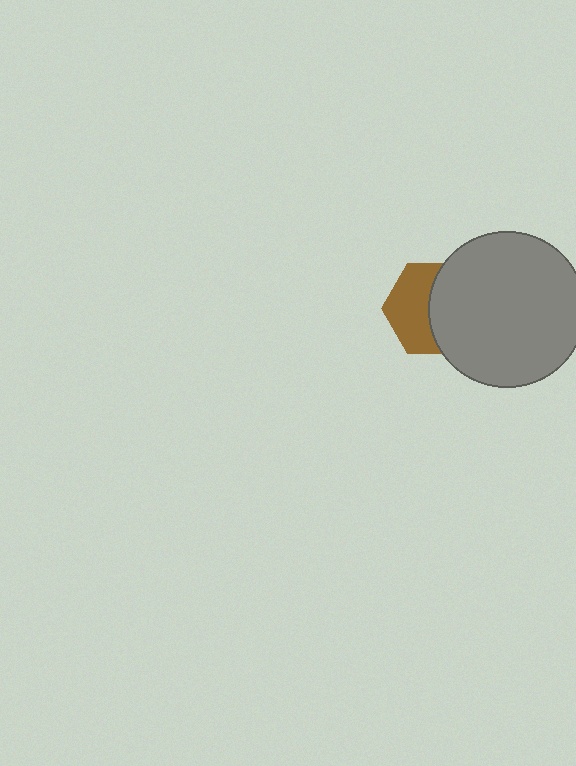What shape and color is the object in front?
The object in front is a gray circle.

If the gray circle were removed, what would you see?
You would see the complete brown hexagon.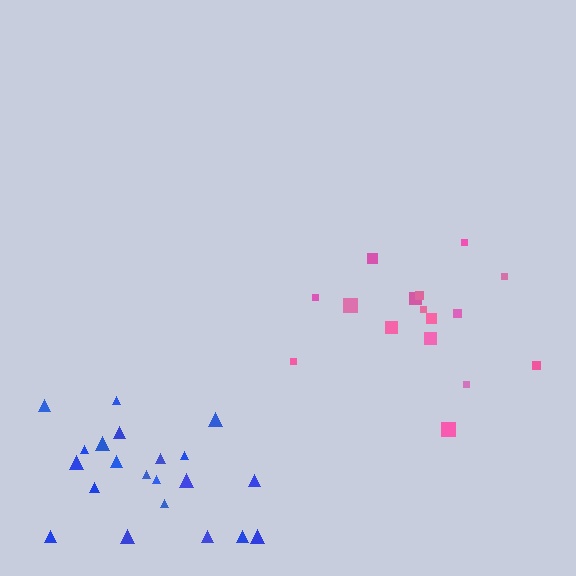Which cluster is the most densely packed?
Blue.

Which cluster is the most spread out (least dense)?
Pink.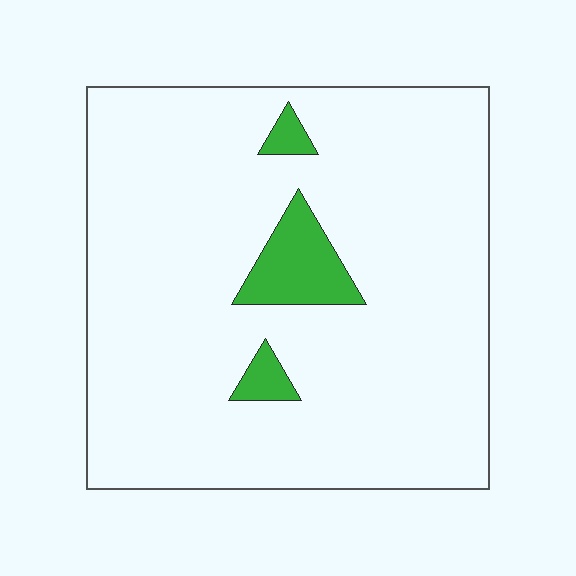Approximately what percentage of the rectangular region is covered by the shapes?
Approximately 5%.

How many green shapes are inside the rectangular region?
3.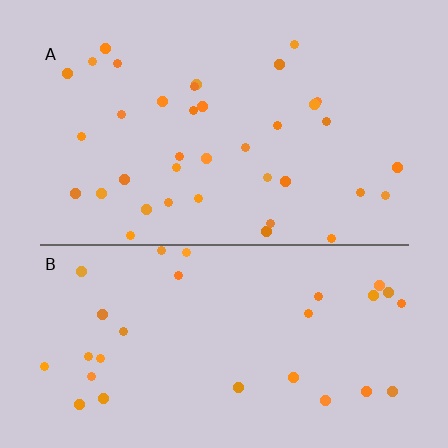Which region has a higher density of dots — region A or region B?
A (the top).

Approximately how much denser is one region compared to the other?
Approximately 1.2× — region A over region B.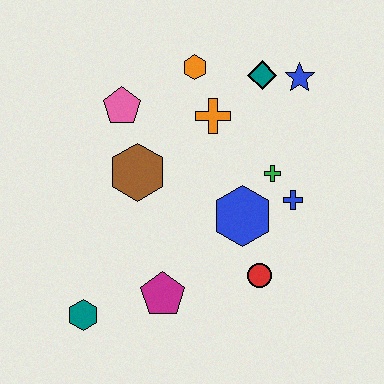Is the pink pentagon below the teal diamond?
Yes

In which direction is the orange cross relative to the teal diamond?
The orange cross is to the left of the teal diamond.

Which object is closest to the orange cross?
The orange hexagon is closest to the orange cross.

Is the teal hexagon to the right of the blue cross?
No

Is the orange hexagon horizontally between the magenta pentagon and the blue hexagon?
Yes